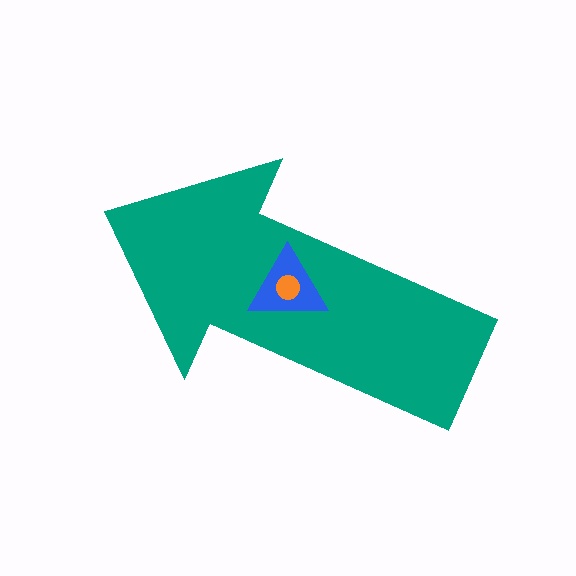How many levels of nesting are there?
3.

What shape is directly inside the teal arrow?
The blue triangle.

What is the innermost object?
The orange circle.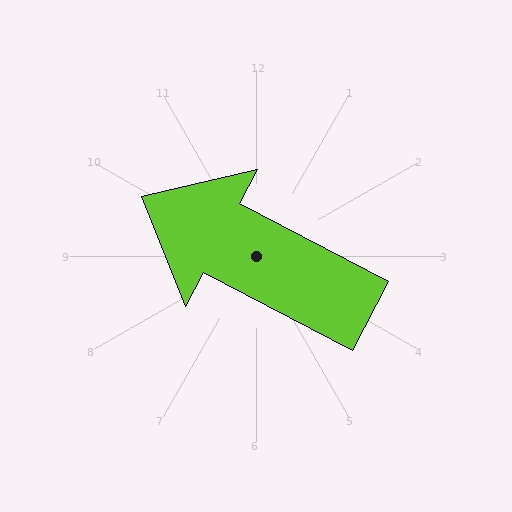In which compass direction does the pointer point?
Northwest.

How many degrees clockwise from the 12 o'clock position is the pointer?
Approximately 298 degrees.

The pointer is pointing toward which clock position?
Roughly 10 o'clock.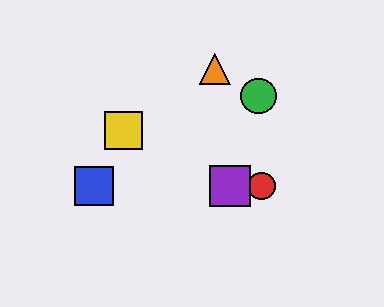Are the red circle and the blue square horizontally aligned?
Yes, both are at y≈186.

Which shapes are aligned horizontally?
The red circle, the blue square, the purple square are aligned horizontally.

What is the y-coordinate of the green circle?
The green circle is at y≈96.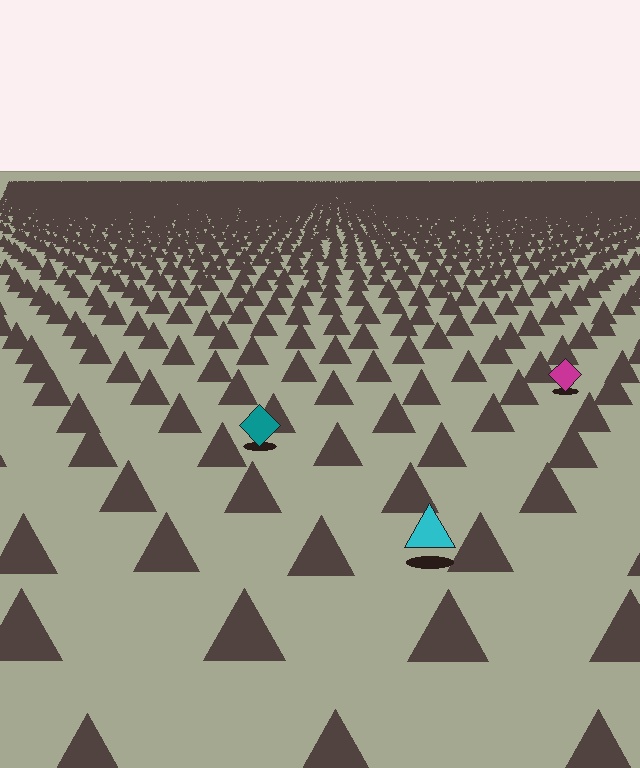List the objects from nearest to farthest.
From nearest to farthest: the cyan triangle, the teal diamond, the magenta diamond.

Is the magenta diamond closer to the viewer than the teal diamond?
No. The teal diamond is closer — you can tell from the texture gradient: the ground texture is coarser near it.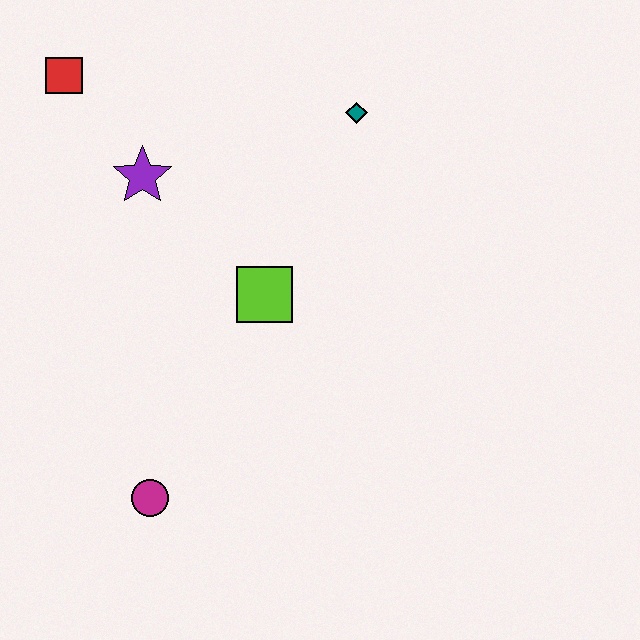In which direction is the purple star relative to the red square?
The purple star is below the red square.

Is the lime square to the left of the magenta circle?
No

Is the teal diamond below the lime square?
No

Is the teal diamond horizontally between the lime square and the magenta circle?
No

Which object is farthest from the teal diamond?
The magenta circle is farthest from the teal diamond.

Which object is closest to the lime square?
The purple star is closest to the lime square.